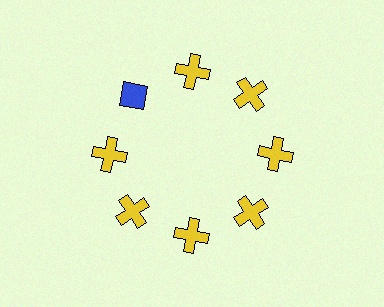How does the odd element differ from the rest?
It differs in both color (blue instead of yellow) and shape (diamond instead of cross).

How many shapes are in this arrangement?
There are 8 shapes arranged in a ring pattern.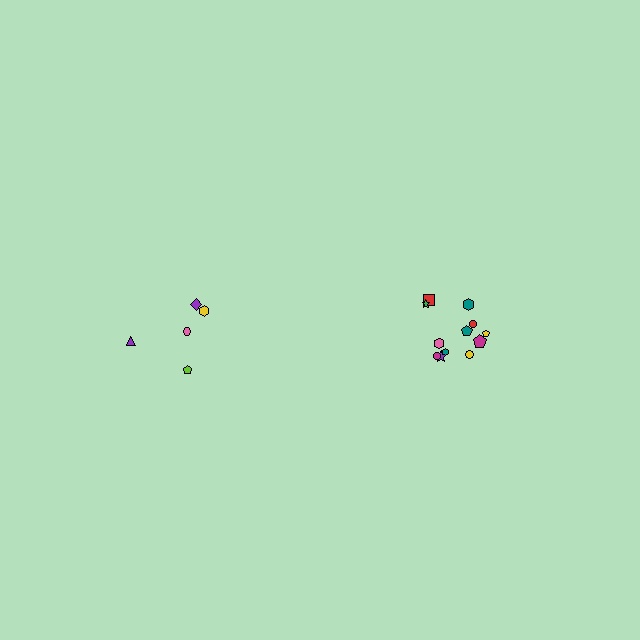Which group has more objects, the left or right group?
The right group.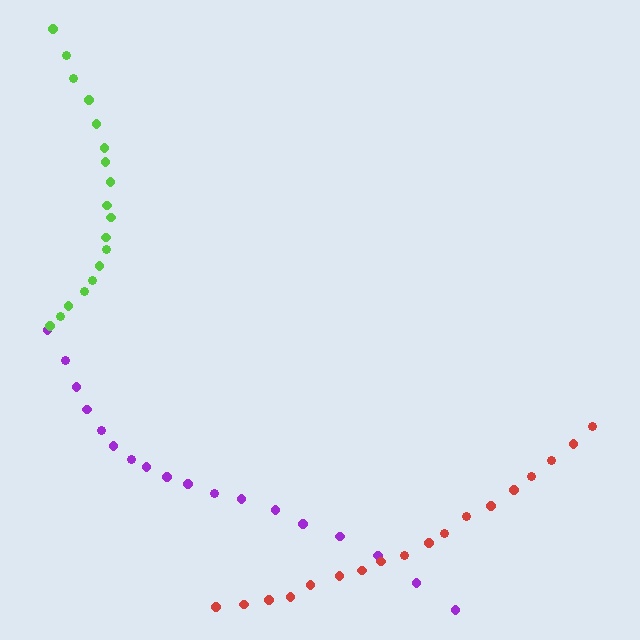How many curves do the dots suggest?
There are 3 distinct paths.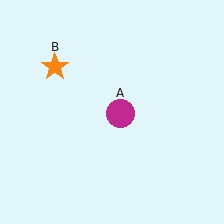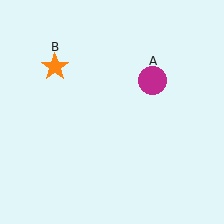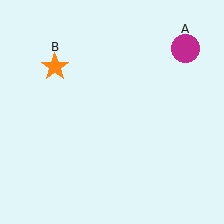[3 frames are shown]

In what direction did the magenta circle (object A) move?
The magenta circle (object A) moved up and to the right.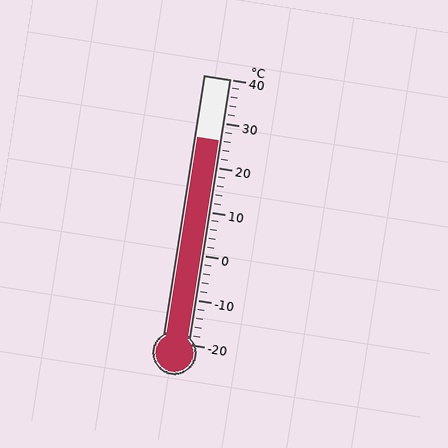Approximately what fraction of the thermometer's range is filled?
The thermometer is filled to approximately 75% of its range.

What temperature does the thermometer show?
The thermometer shows approximately 26°C.